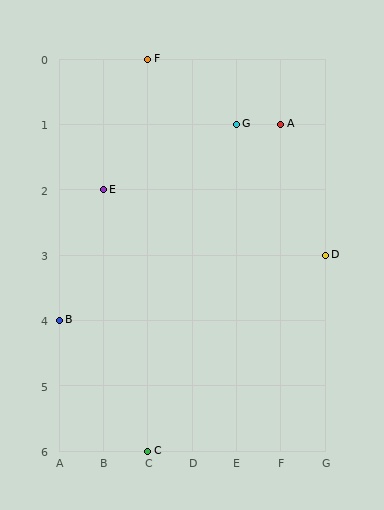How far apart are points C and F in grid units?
Points C and F are 6 rows apart.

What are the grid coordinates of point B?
Point B is at grid coordinates (A, 4).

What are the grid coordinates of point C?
Point C is at grid coordinates (C, 6).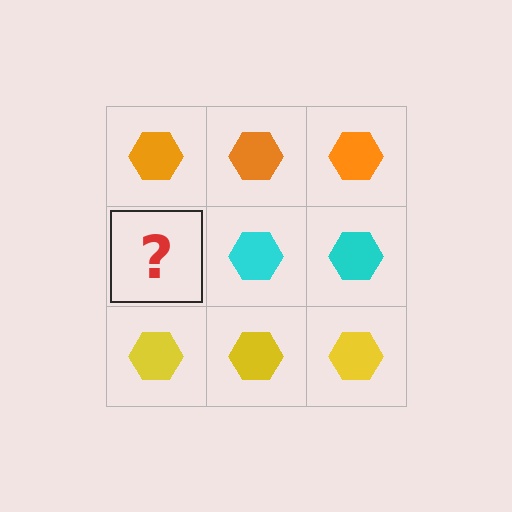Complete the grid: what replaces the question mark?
The question mark should be replaced with a cyan hexagon.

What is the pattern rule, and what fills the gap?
The rule is that each row has a consistent color. The gap should be filled with a cyan hexagon.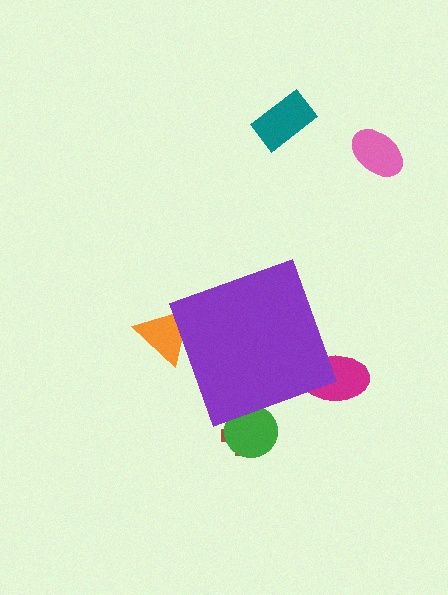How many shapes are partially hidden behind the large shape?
4 shapes are partially hidden.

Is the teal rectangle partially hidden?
No, the teal rectangle is fully visible.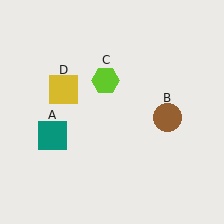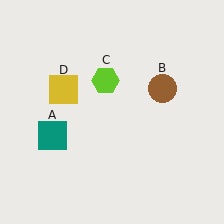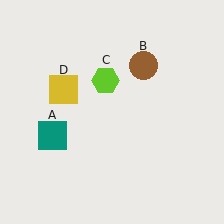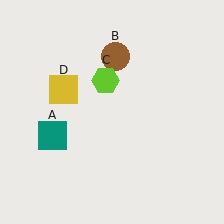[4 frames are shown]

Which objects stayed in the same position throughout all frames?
Teal square (object A) and lime hexagon (object C) and yellow square (object D) remained stationary.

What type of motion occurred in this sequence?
The brown circle (object B) rotated counterclockwise around the center of the scene.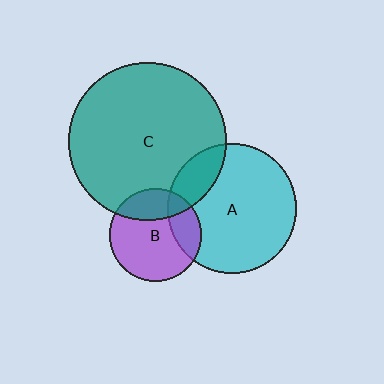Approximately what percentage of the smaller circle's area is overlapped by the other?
Approximately 25%.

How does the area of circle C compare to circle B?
Approximately 2.9 times.